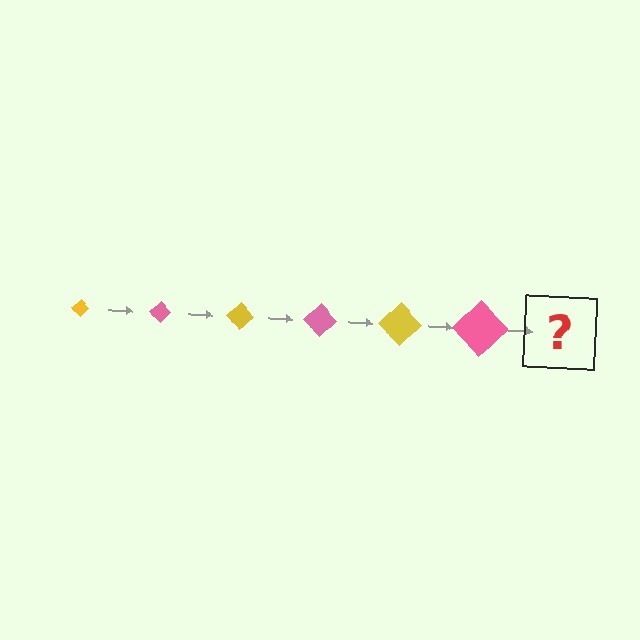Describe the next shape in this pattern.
It should be a yellow diamond, larger than the previous one.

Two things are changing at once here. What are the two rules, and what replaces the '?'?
The two rules are that the diamond grows larger each step and the color cycles through yellow and pink. The '?' should be a yellow diamond, larger than the previous one.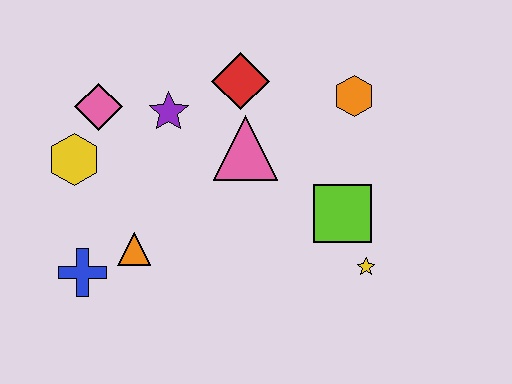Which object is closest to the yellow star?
The lime square is closest to the yellow star.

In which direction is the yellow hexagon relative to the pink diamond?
The yellow hexagon is below the pink diamond.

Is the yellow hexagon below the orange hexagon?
Yes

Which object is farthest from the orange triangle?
The orange hexagon is farthest from the orange triangle.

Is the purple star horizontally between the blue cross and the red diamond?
Yes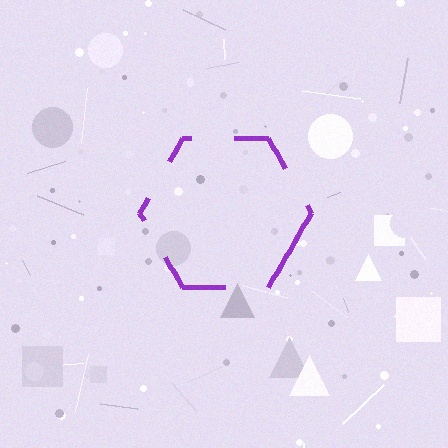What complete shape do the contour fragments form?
The contour fragments form a hexagon.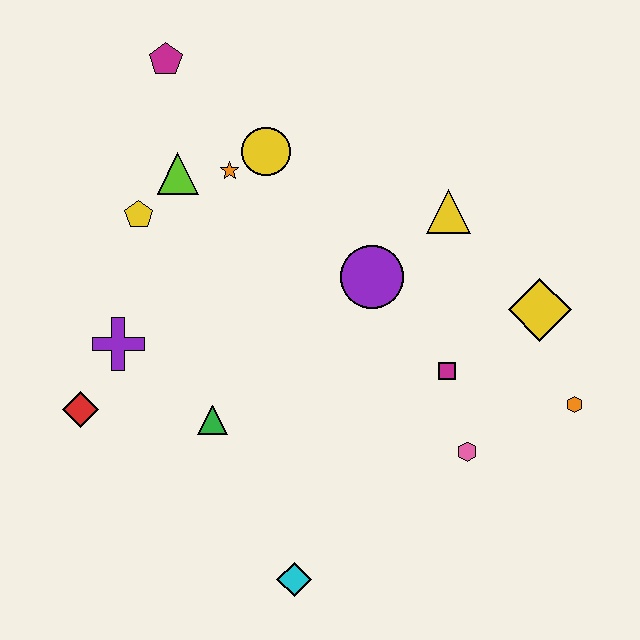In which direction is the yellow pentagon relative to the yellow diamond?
The yellow pentagon is to the left of the yellow diamond.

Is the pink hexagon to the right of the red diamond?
Yes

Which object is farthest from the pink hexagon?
The magenta pentagon is farthest from the pink hexagon.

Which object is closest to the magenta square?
The pink hexagon is closest to the magenta square.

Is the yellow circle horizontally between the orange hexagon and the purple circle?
No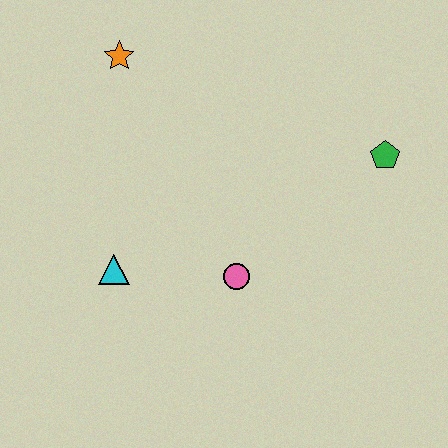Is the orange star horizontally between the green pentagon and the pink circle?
No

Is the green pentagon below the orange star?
Yes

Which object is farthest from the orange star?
The green pentagon is farthest from the orange star.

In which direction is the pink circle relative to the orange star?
The pink circle is below the orange star.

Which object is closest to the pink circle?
The cyan triangle is closest to the pink circle.